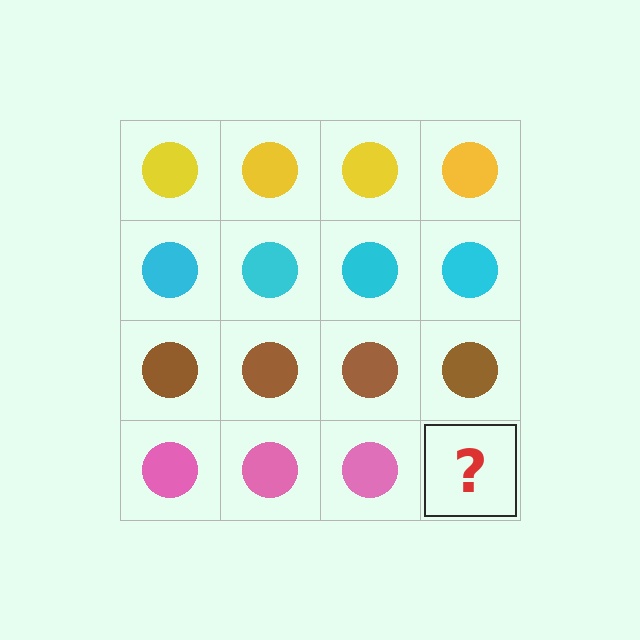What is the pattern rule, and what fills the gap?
The rule is that each row has a consistent color. The gap should be filled with a pink circle.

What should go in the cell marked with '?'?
The missing cell should contain a pink circle.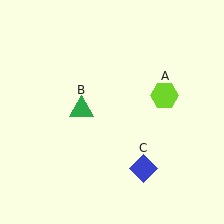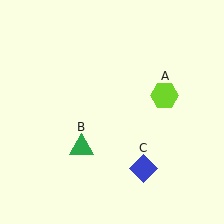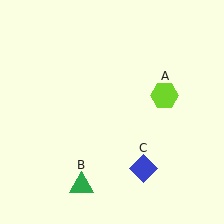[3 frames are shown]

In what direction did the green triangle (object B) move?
The green triangle (object B) moved down.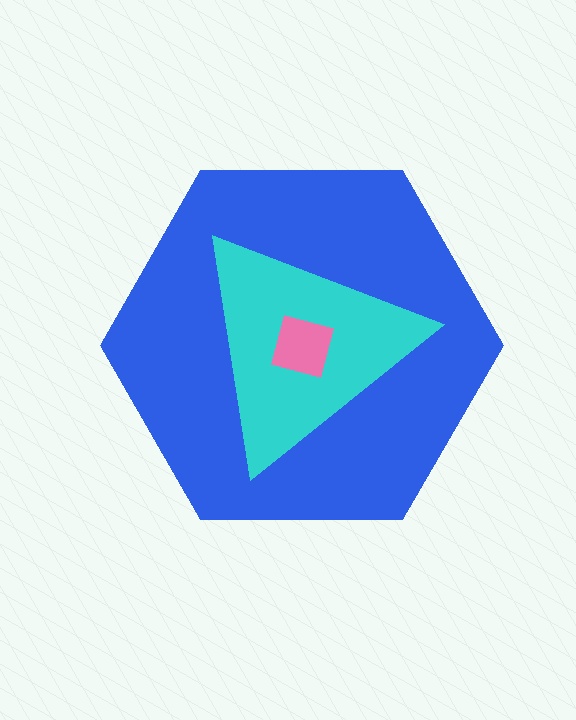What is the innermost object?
The pink square.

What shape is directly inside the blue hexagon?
The cyan triangle.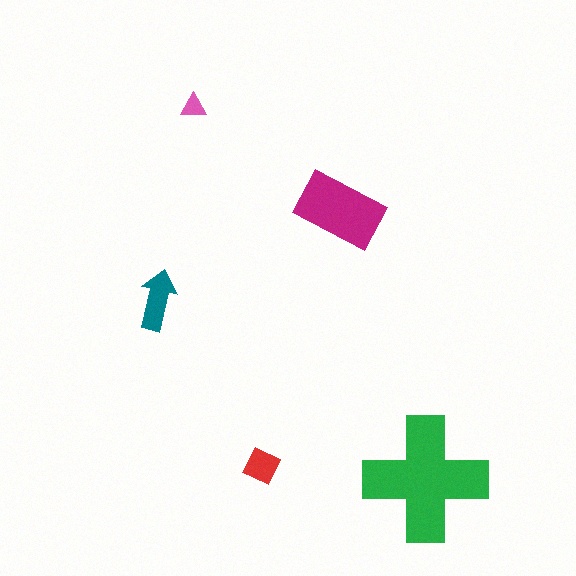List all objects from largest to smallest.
The green cross, the magenta rectangle, the teal arrow, the red diamond, the pink triangle.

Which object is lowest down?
The green cross is bottommost.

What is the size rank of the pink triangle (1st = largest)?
5th.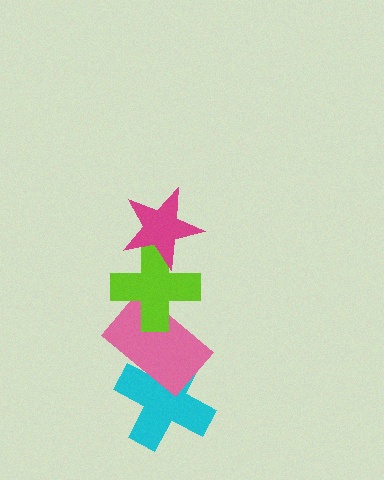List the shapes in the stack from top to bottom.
From top to bottom: the magenta star, the lime cross, the pink rectangle, the cyan cross.